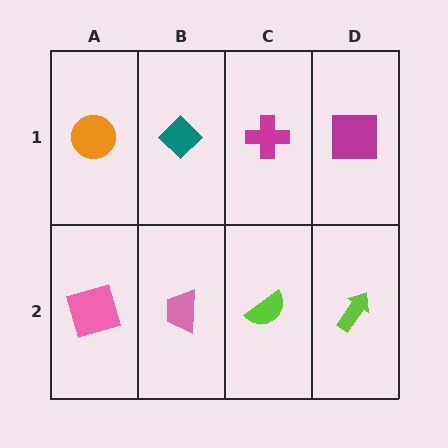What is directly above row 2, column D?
A magenta square.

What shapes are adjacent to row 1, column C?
A lime semicircle (row 2, column C), a teal diamond (row 1, column B), a magenta square (row 1, column D).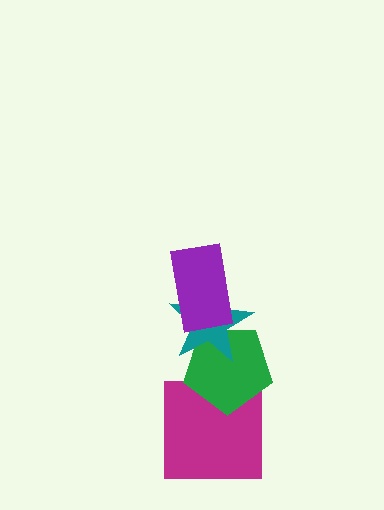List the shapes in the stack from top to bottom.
From top to bottom: the purple rectangle, the teal star, the green pentagon, the magenta square.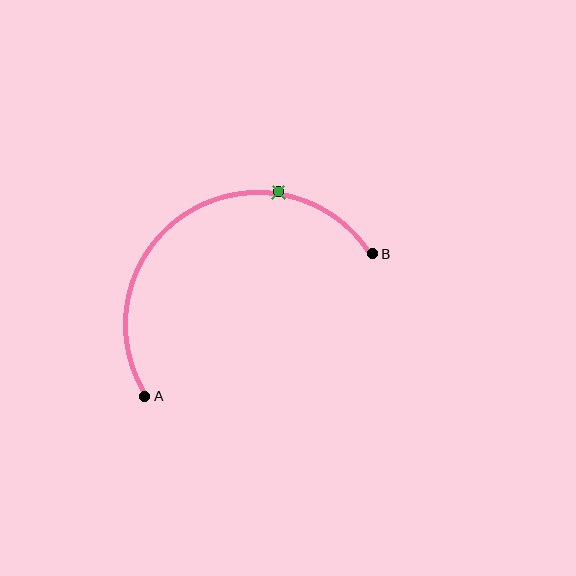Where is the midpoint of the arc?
The arc midpoint is the point on the curve farthest from the straight line joining A and B. It sits above that line.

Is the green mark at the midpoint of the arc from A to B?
No. The green mark lies on the arc but is closer to endpoint B. The arc midpoint would be at the point on the curve equidistant along the arc from both A and B.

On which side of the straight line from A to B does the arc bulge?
The arc bulges above the straight line connecting A and B.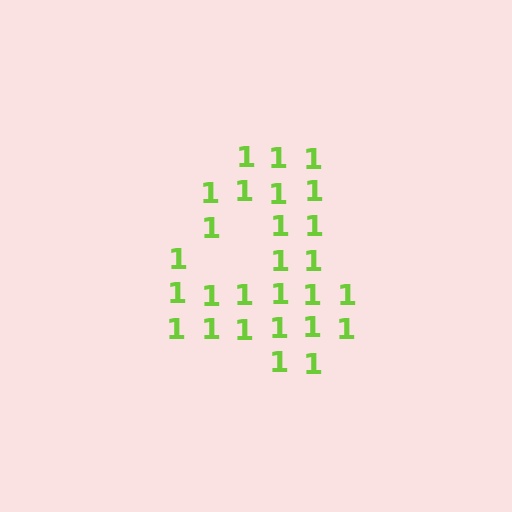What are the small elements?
The small elements are digit 1's.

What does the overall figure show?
The overall figure shows the digit 4.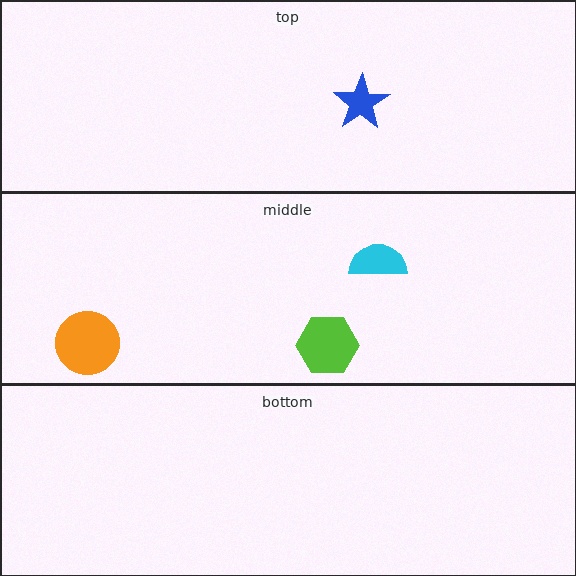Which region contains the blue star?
The top region.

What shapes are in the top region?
The blue star.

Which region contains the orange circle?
The middle region.